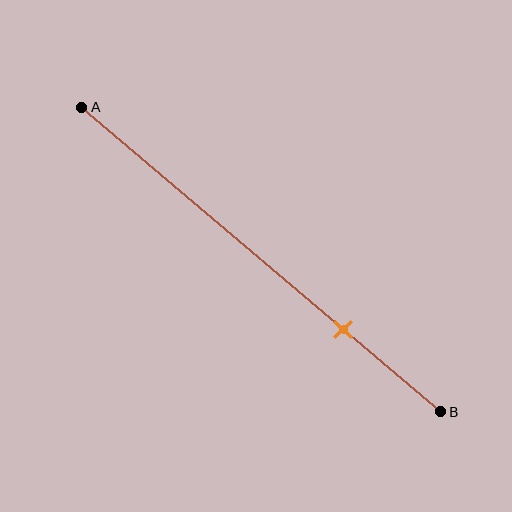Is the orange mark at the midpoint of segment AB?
No, the mark is at about 75% from A, not at the 50% midpoint.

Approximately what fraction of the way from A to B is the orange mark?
The orange mark is approximately 75% of the way from A to B.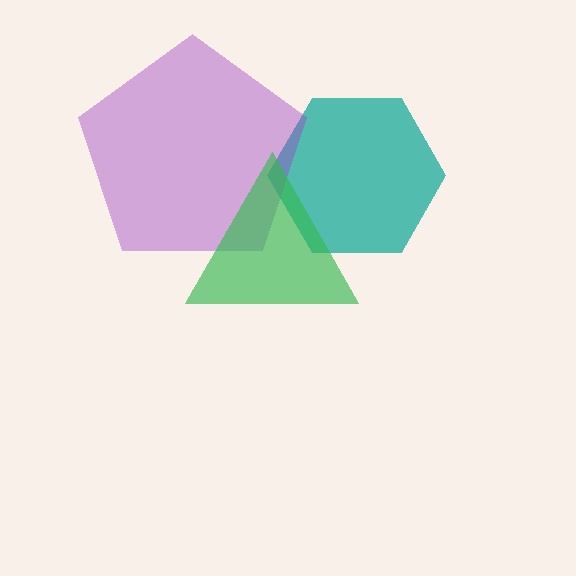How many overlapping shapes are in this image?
There are 3 overlapping shapes in the image.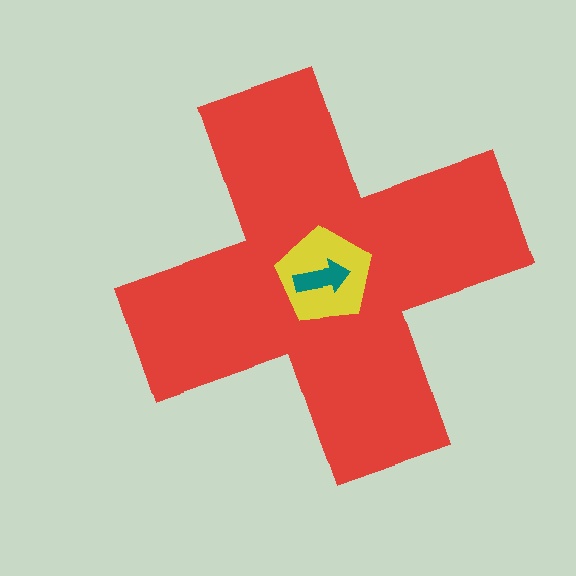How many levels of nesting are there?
3.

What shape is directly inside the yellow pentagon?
The teal arrow.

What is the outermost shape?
The red cross.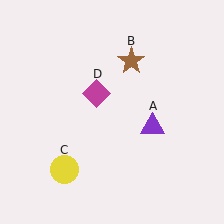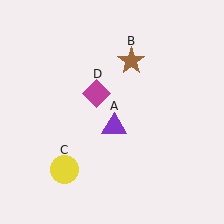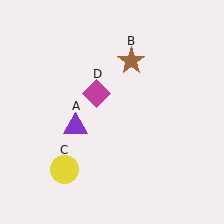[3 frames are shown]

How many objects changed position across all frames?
1 object changed position: purple triangle (object A).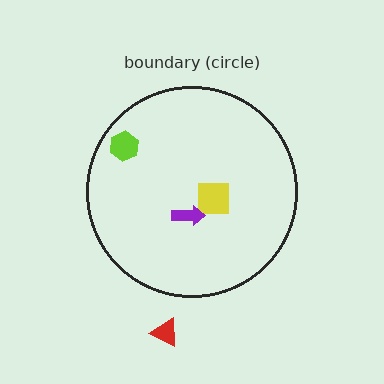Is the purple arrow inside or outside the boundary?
Inside.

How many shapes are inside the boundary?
3 inside, 1 outside.